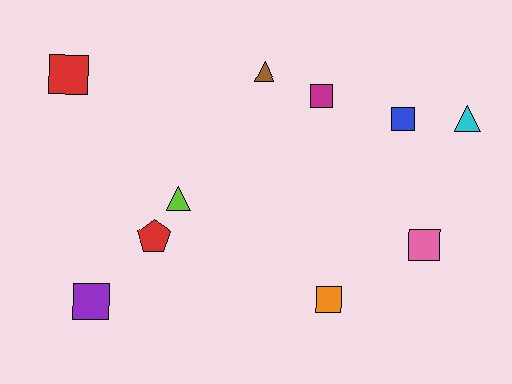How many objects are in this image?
There are 10 objects.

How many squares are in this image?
There are 6 squares.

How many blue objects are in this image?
There is 1 blue object.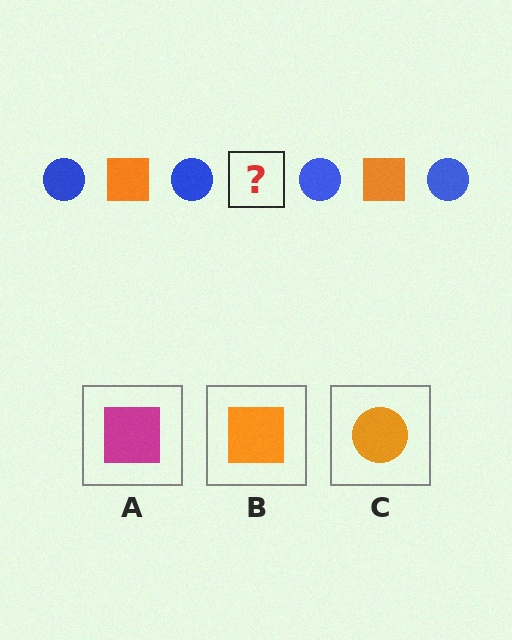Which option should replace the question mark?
Option B.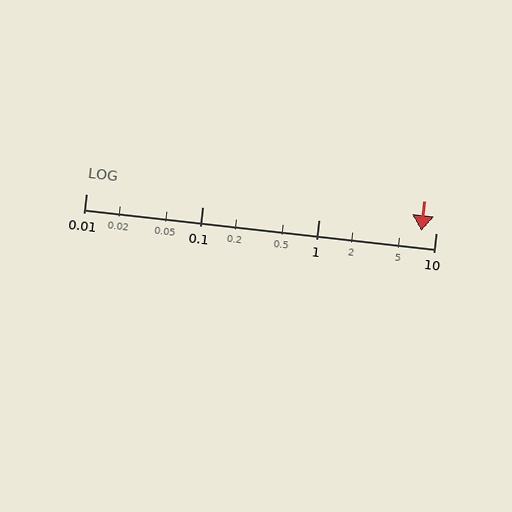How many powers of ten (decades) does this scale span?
The scale spans 3 decades, from 0.01 to 10.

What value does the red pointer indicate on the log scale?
The pointer indicates approximately 7.5.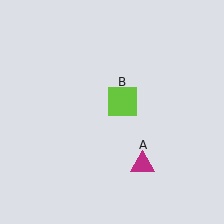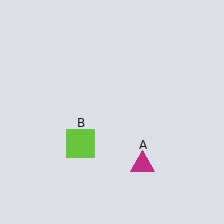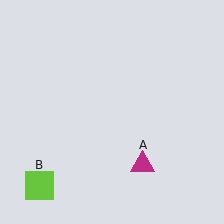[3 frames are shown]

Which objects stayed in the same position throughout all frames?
Magenta triangle (object A) remained stationary.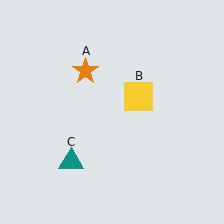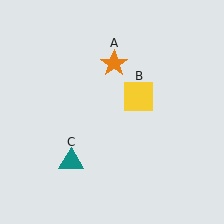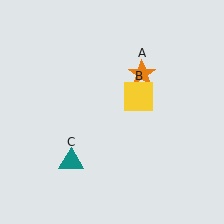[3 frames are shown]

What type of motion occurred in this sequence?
The orange star (object A) rotated clockwise around the center of the scene.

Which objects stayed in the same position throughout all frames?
Yellow square (object B) and teal triangle (object C) remained stationary.